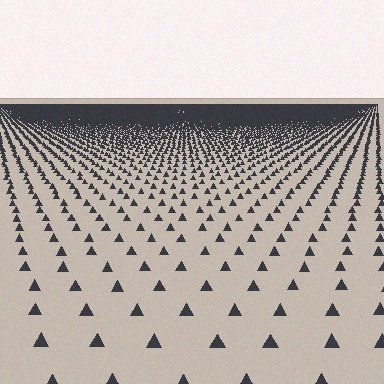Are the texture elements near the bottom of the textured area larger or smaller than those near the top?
Larger. Near the bottom, elements are closer to the viewer and appear at a bigger on-screen size.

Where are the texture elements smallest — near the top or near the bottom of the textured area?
Near the top.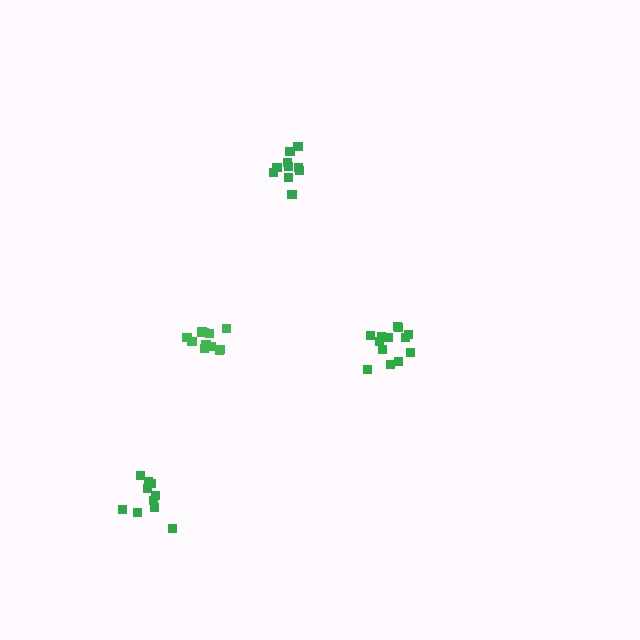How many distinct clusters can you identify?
There are 4 distinct clusters.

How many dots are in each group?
Group 1: 10 dots, Group 2: 13 dots, Group 3: 11 dots, Group 4: 10 dots (44 total).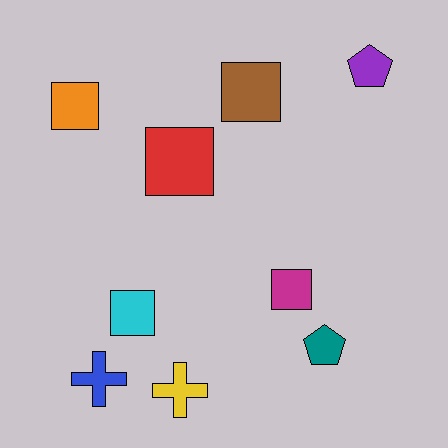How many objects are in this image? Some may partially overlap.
There are 9 objects.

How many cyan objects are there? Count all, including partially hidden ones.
There is 1 cyan object.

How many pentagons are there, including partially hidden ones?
There are 2 pentagons.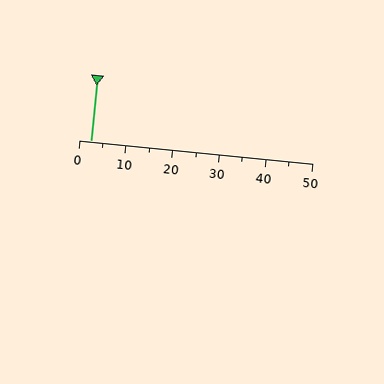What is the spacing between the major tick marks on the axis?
The major ticks are spaced 10 apart.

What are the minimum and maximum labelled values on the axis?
The axis runs from 0 to 50.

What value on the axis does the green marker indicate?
The marker indicates approximately 2.5.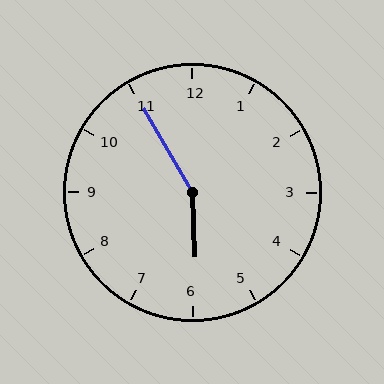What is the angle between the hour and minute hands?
Approximately 152 degrees.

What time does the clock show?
5:55.